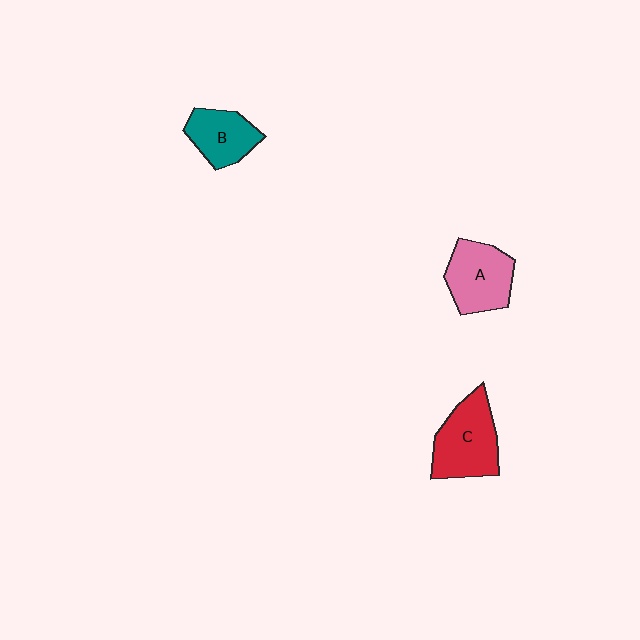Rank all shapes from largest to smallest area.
From largest to smallest: C (red), A (pink), B (teal).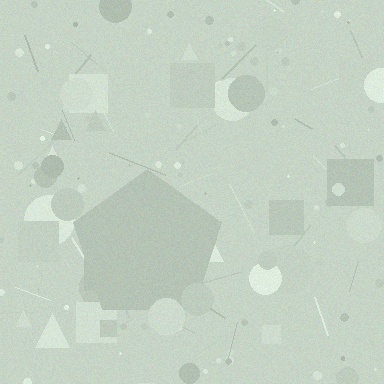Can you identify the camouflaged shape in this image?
The camouflaged shape is a pentagon.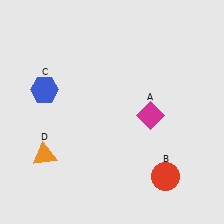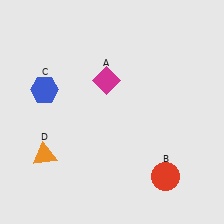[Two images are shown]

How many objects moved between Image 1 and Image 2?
1 object moved between the two images.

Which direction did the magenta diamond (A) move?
The magenta diamond (A) moved left.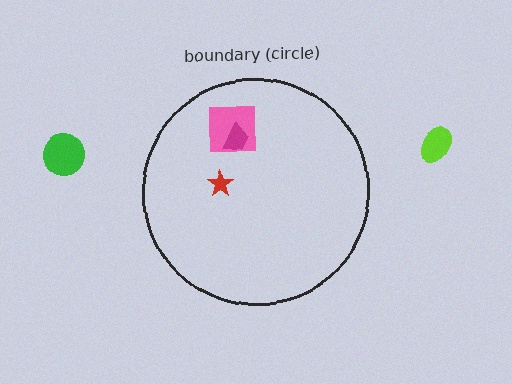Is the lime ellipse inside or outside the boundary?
Outside.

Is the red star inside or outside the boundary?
Inside.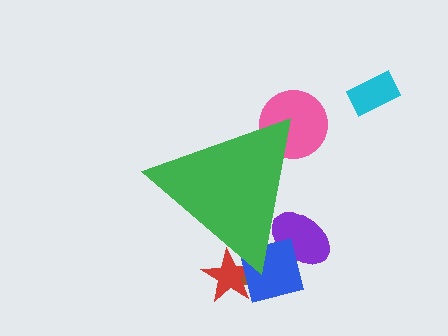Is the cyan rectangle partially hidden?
No, the cyan rectangle is fully visible.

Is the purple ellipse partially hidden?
Yes, the purple ellipse is partially hidden behind the green triangle.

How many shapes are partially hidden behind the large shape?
5 shapes are partially hidden.